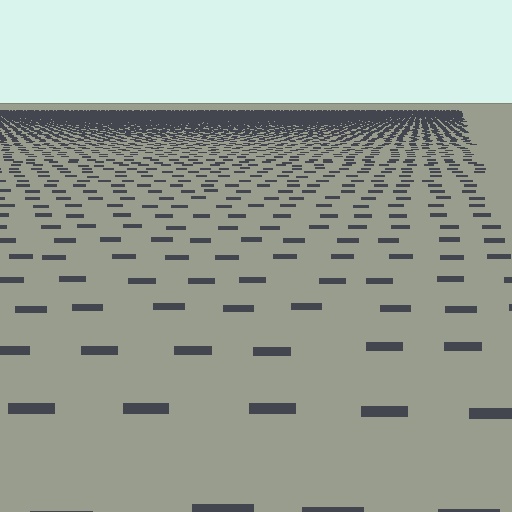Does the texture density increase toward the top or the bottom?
Density increases toward the top.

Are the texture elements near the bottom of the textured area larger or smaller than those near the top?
Larger. Near the bottom, elements are closer to the viewer and appear at a bigger on-screen size.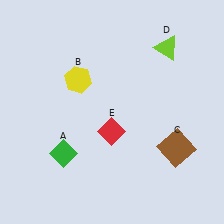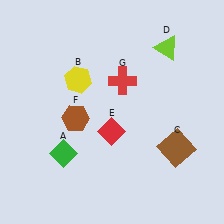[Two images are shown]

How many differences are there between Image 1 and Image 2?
There are 2 differences between the two images.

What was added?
A brown hexagon (F), a red cross (G) were added in Image 2.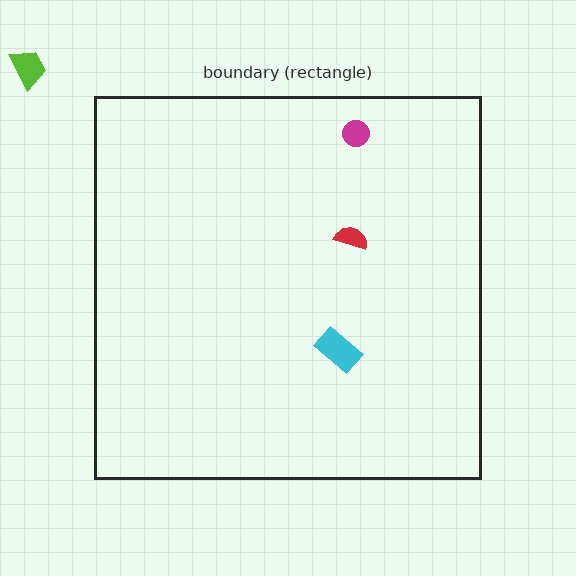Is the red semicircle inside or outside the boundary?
Inside.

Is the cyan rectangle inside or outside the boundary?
Inside.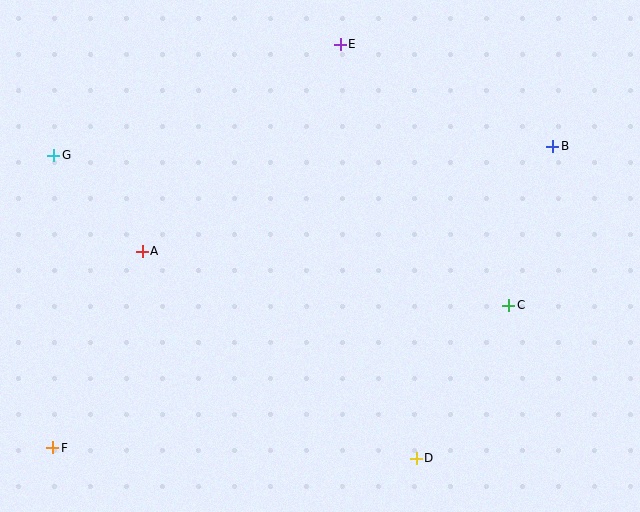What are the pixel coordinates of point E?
Point E is at (340, 44).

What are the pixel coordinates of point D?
Point D is at (416, 458).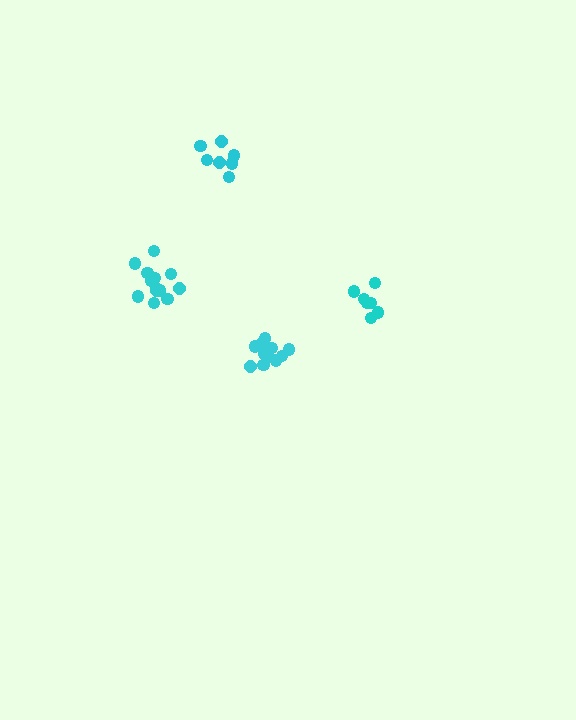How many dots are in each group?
Group 1: 8 dots, Group 2: 13 dots, Group 3: 7 dots, Group 4: 13 dots (41 total).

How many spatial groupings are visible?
There are 4 spatial groupings.